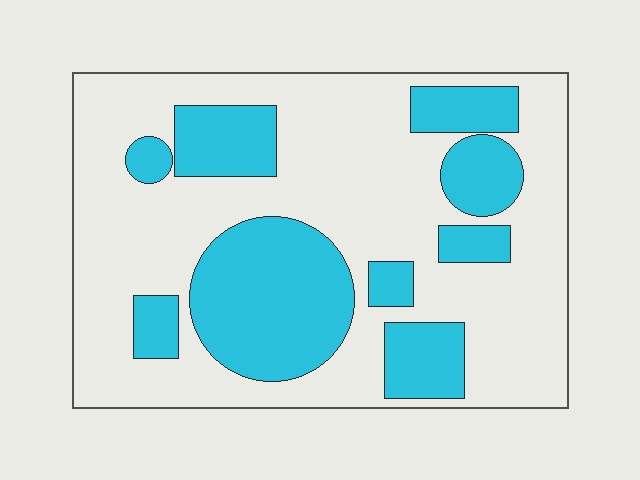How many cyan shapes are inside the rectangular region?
9.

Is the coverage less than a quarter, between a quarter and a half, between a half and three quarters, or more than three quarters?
Between a quarter and a half.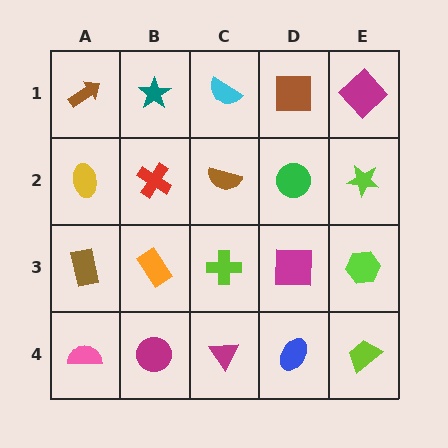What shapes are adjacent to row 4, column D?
A magenta square (row 3, column D), a magenta triangle (row 4, column C), a lime trapezoid (row 4, column E).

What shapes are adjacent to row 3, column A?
A yellow ellipse (row 2, column A), a pink semicircle (row 4, column A), an orange rectangle (row 3, column B).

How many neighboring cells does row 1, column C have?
3.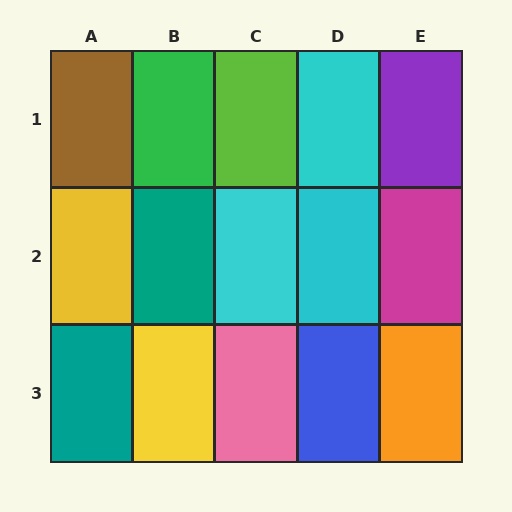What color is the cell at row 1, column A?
Brown.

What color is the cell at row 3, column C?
Pink.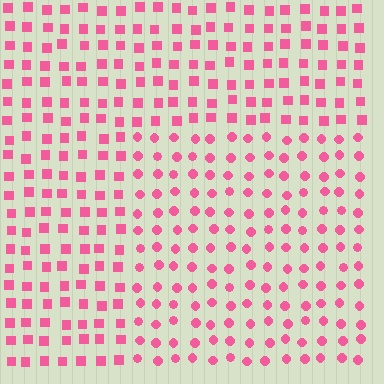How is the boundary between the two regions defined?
The boundary is defined by a change in element shape: circles inside vs. squares outside. All elements share the same color and spacing.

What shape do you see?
I see a rectangle.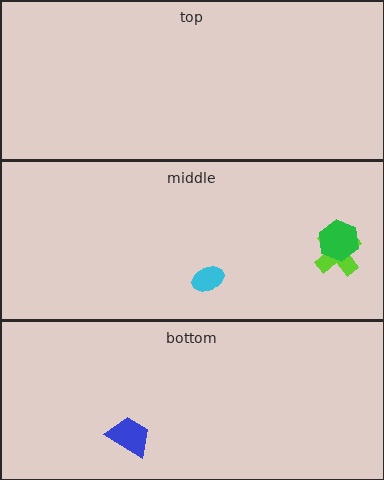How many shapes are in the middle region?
3.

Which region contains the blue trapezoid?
The bottom region.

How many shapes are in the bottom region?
1.